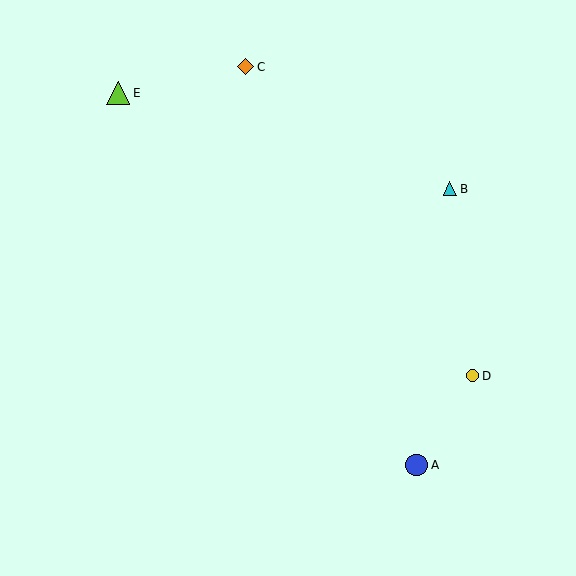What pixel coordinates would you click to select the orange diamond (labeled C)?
Click at (246, 67) to select the orange diamond C.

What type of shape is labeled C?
Shape C is an orange diamond.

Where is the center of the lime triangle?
The center of the lime triangle is at (118, 93).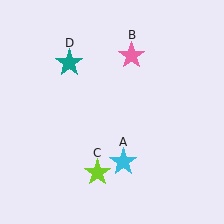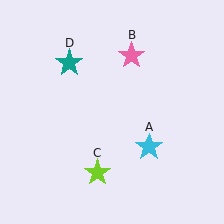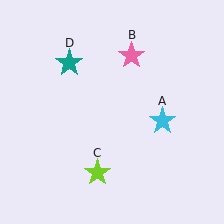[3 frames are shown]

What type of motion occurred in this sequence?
The cyan star (object A) rotated counterclockwise around the center of the scene.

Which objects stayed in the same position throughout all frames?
Pink star (object B) and lime star (object C) and teal star (object D) remained stationary.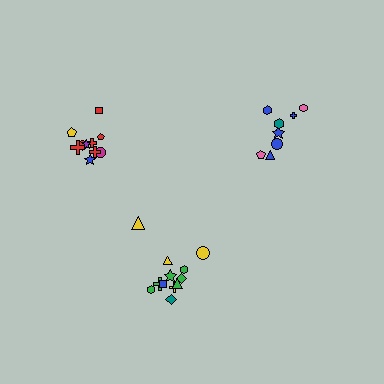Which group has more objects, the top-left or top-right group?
The top-left group.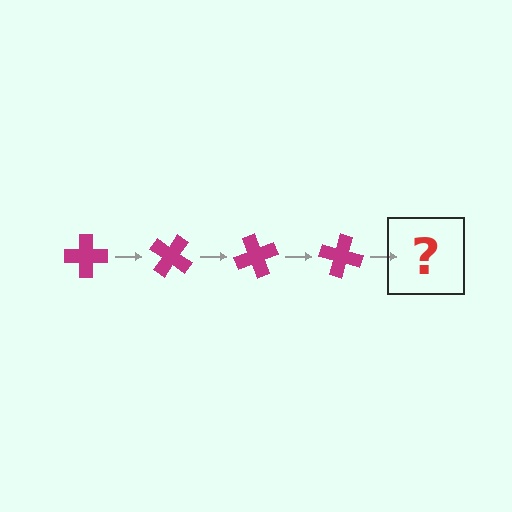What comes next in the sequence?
The next element should be a magenta cross rotated 140 degrees.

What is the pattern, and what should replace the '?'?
The pattern is that the cross rotates 35 degrees each step. The '?' should be a magenta cross rotated 140 degrees.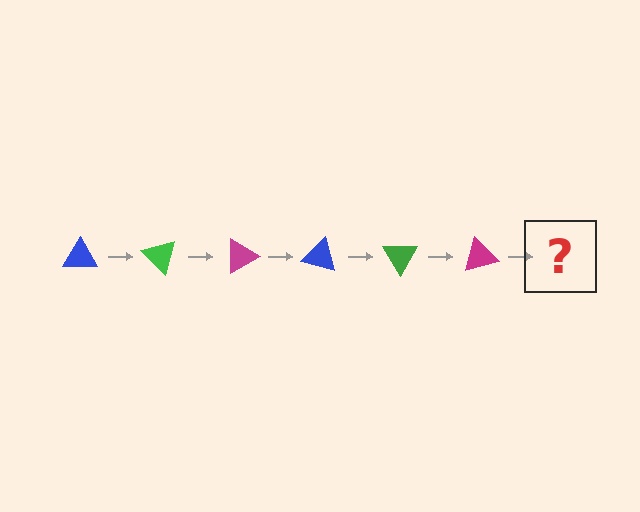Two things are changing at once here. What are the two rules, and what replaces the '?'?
The two rules are that it rotates 45 degrees each step and the color cycles through blue, green, and magenta. The '?' should be a blue triangle, rotated 270 degrees from the start.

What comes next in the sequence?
The next element should be a blue triangle, rotated 270 degrees from the start.